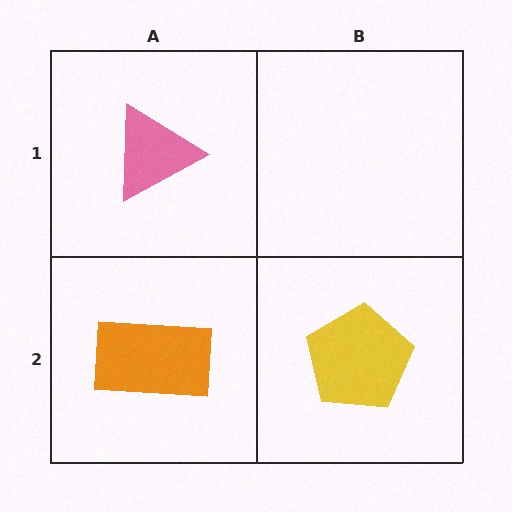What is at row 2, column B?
A yellow pentagon.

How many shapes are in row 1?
1 shape.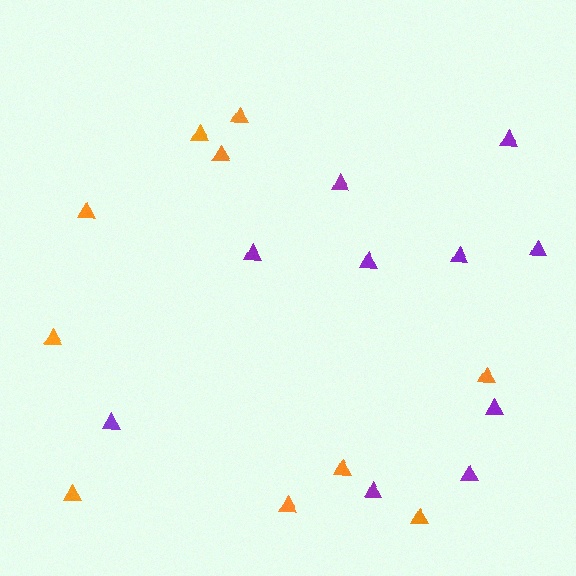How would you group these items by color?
There are 2 groups: one group of orange triangles (10) and one group of purple triangles (10).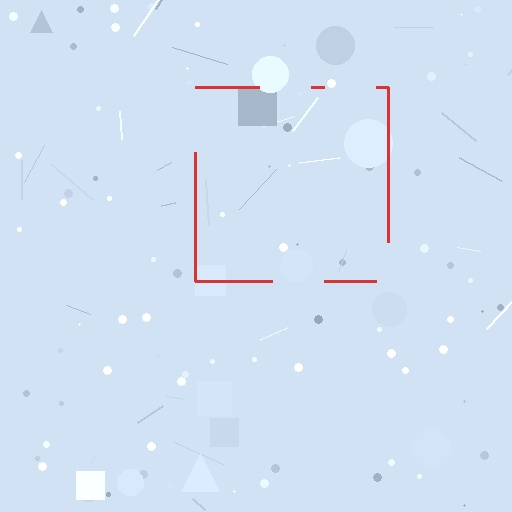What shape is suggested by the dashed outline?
The dashed outline suggests a square.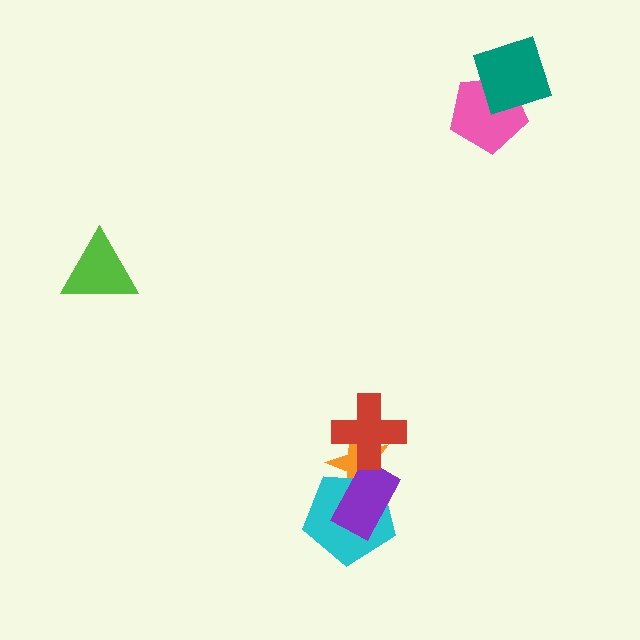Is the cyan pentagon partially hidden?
Yes, it is partially covered by another shape.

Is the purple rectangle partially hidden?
No, no other shape covers it.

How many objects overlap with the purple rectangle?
2 objects overlap with the purple rectangle.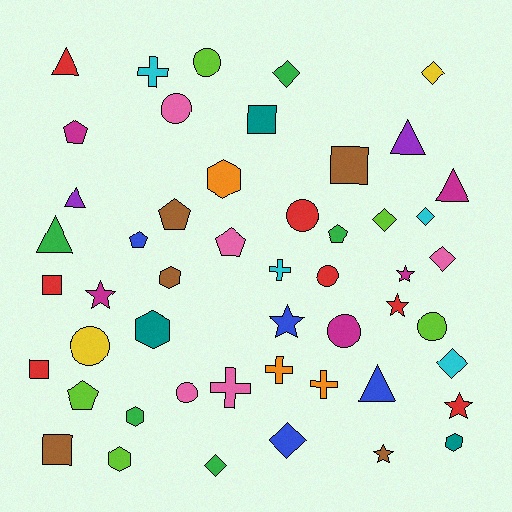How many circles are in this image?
There are 8 circles.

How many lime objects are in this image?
There are 5 lime objects.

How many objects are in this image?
There are 50 objects.